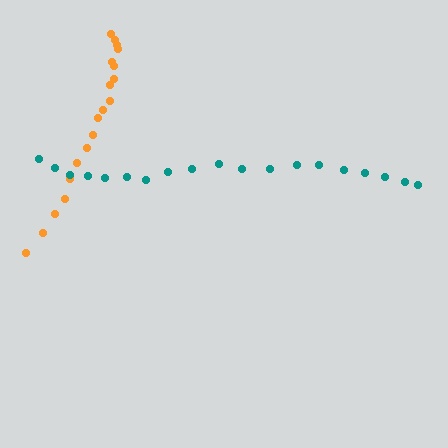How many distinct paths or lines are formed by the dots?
There are 2 distinct paths.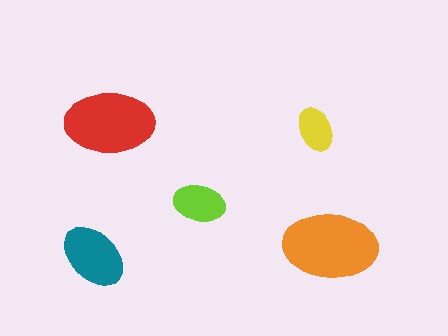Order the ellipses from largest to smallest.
the orange one, the red one, the teal one, the lime one, the yellow one.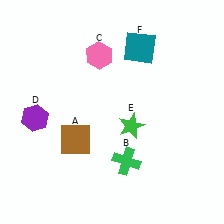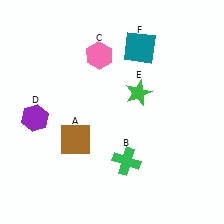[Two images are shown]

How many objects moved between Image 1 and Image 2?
1 object moved between the two images.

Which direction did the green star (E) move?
The green star (E) moved up.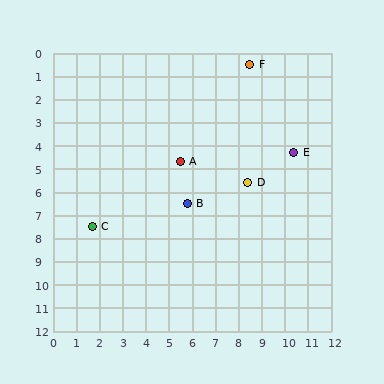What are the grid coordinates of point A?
Point A is at approximately (5.5, 4.7).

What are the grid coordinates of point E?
Point E is at approximately (10.4, 4.3).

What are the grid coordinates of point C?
Point C is at approximately (1.7, 7.5).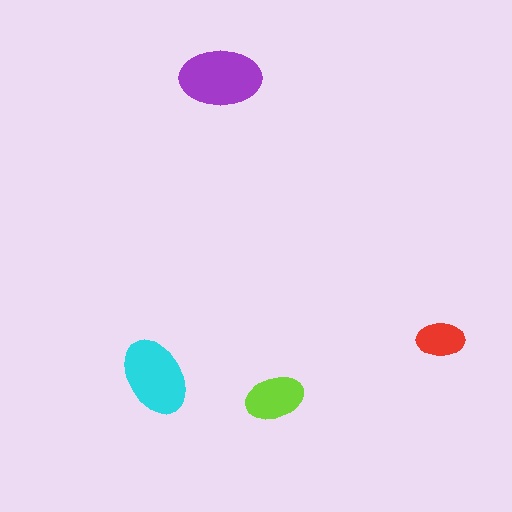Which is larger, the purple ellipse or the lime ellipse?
The purple one.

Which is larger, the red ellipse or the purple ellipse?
The purple one.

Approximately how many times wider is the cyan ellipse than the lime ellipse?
About 1.5 times wider.